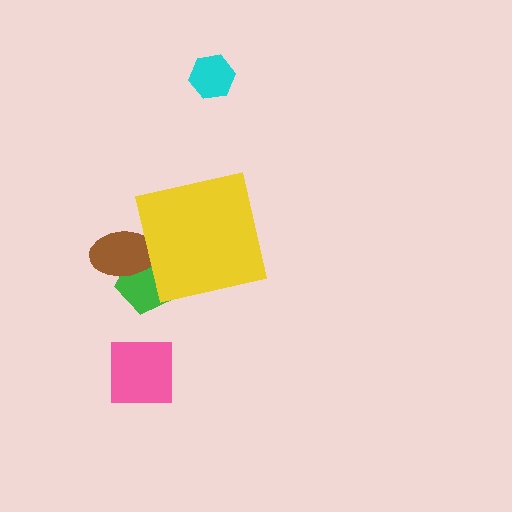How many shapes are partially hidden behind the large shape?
2 shapes are partially hidden.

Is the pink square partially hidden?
No, the pink square is fully visible.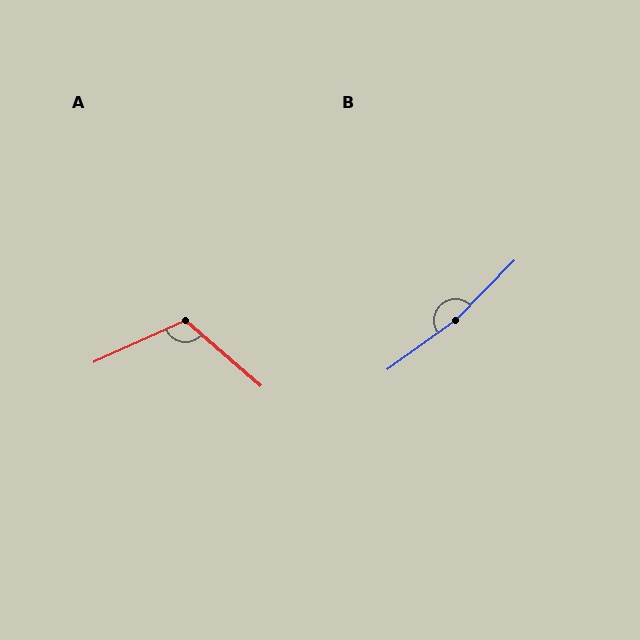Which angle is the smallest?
A, at approximately 115 degrees.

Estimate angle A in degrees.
Approximately 115 degrees.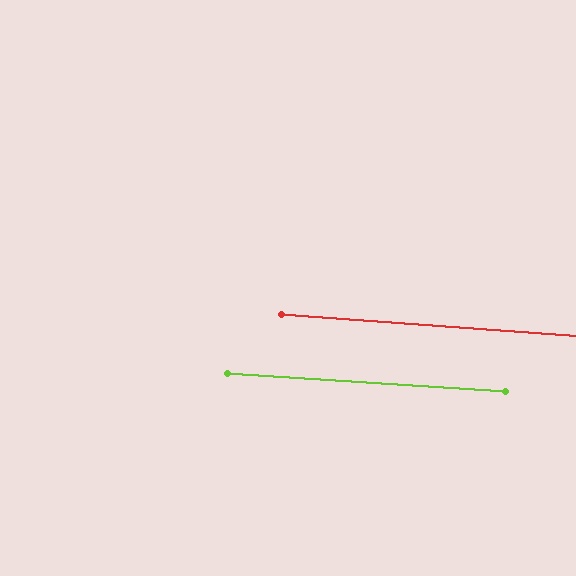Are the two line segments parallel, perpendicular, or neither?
Parallel — their directions differ by only 0.5°.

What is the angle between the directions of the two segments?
Approximately 0 degrees.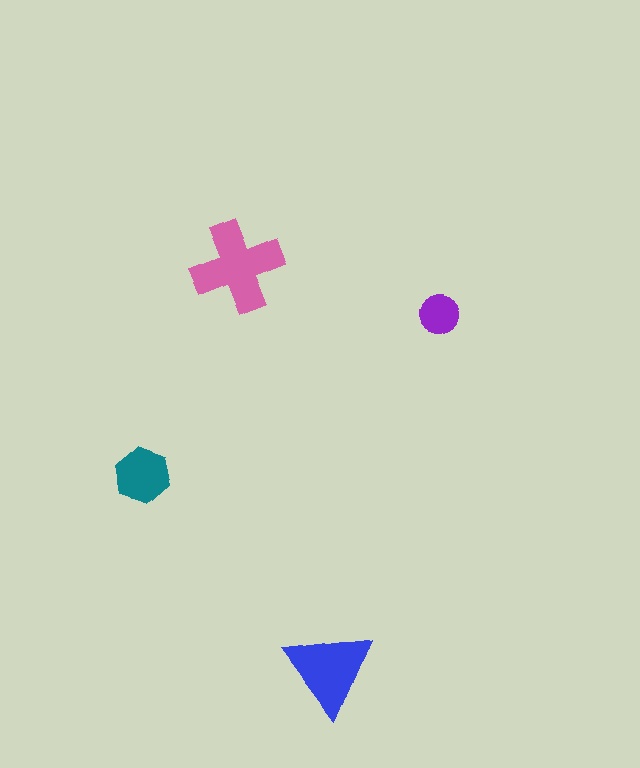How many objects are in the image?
There are 4 objects in the image.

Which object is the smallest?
The purple circle.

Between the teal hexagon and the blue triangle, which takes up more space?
The blue triangle.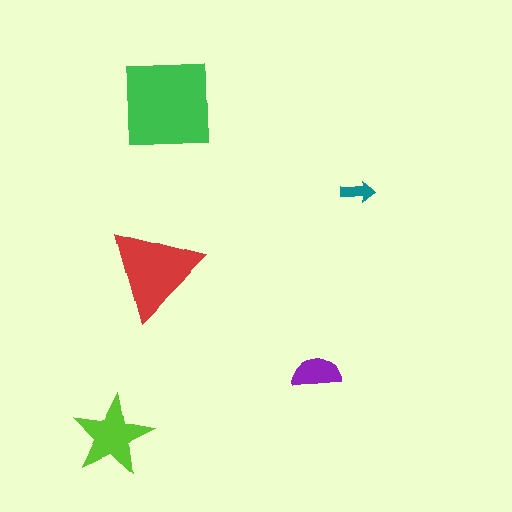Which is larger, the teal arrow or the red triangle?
The red triangle.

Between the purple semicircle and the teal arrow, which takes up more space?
The purple semicircle.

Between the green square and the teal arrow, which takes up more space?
The green square.